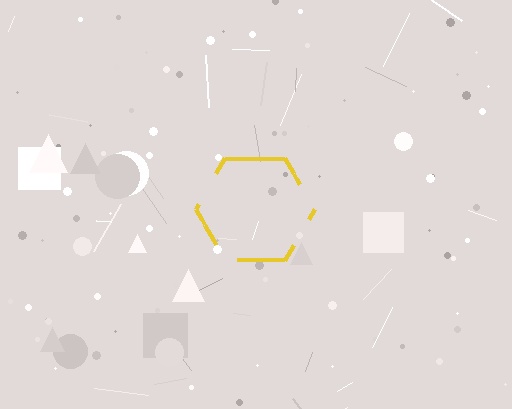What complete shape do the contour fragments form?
The contour fragments form a hexagon.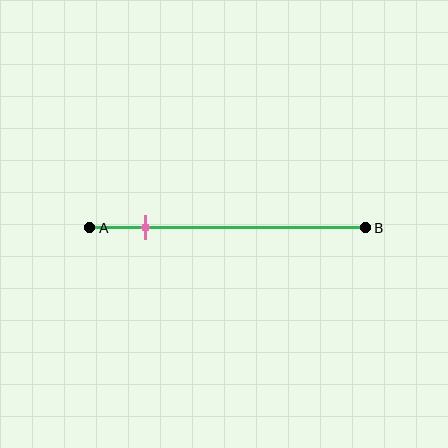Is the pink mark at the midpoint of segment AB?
No, the mark is at about 20% from A, not at the 50% midpoint.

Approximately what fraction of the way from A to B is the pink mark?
The pink mark is approximately 20% of the way from A to B.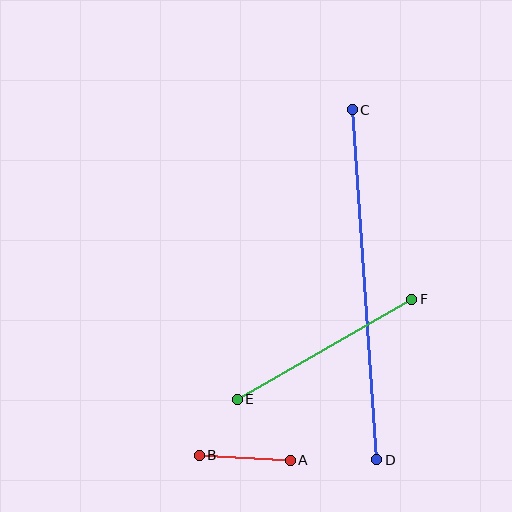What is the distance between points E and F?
The distance is approximately 201 pixels.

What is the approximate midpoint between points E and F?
The midpoint is at approximately (324, 349) pixels.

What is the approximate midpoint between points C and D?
The midpoint is at approximately (364, 285) pixels.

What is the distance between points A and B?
The distance is approximately 91 pixels.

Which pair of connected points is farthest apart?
Points C and D are farthest apart.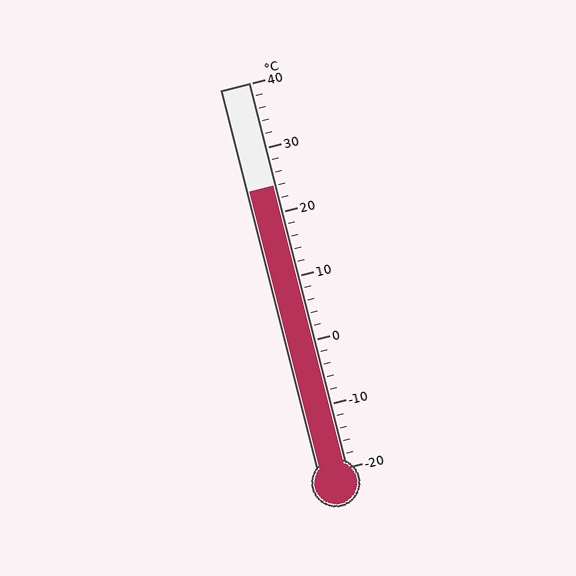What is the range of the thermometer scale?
The thermometer scale ranges from -20°C to 40°C.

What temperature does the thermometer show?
The thermometer shows approximately 24°C.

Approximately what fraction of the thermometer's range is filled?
The thermometer is filled to approximately 75% of its range.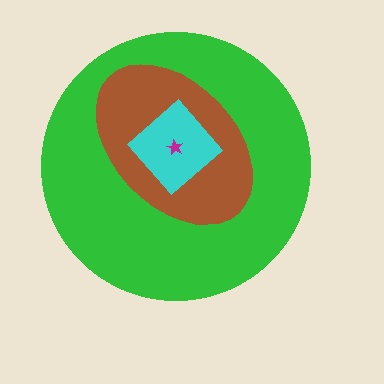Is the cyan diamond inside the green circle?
Yes.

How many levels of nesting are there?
4.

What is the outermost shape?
The green circle.